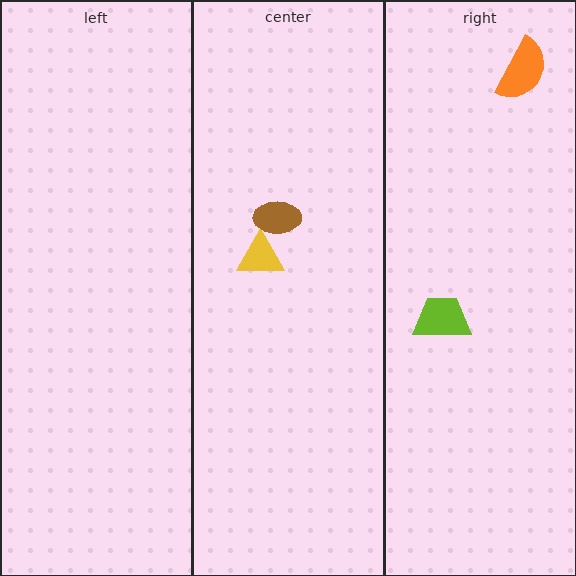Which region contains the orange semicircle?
The right region.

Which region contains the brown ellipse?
The center region.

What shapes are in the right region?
The orange semicircle, the lime trapezoid.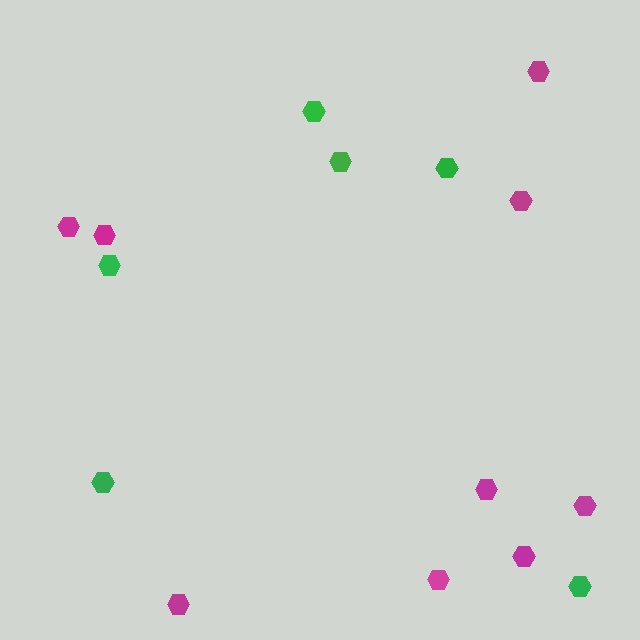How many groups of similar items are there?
There are 2 groups: one group of magenta hexagons (9) and one group of green hexagons (6).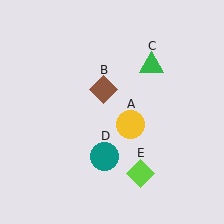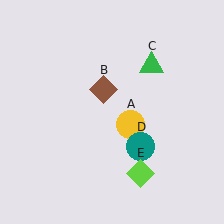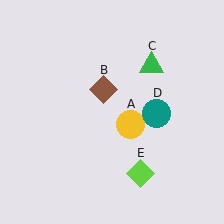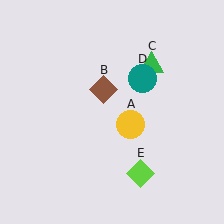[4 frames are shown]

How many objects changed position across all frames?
1 object changed position: teal circle (object D).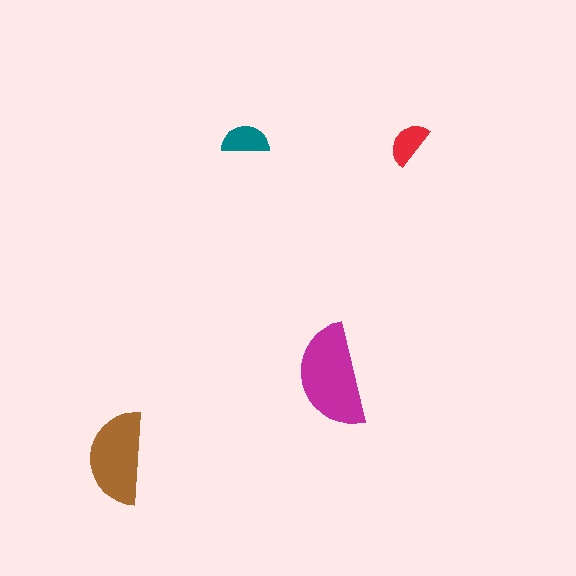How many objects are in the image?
There are 4 objects in the image.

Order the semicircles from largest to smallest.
the magenta one, the brown one, the teal one, the red one.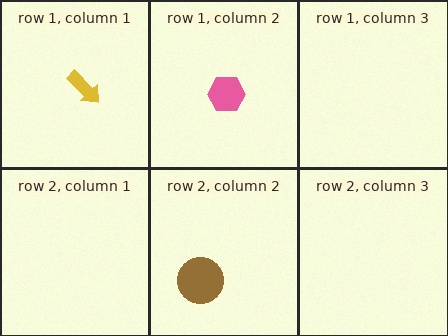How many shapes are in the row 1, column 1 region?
1.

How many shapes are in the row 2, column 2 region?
1.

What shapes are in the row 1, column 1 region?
The yellow arrow.